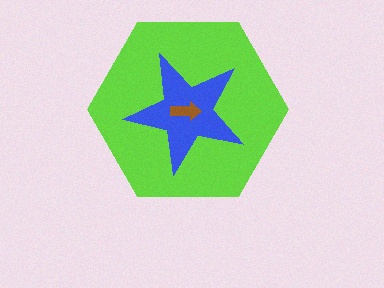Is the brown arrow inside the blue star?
Yes.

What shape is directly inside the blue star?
The brown arrow.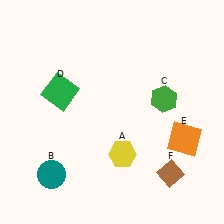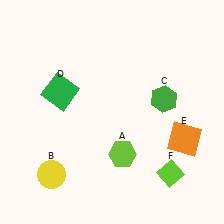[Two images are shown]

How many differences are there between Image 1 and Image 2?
There are 3 differences between the two images.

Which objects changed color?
A changed from yellow to lime. B changed from teal to yellow. F changed from brown to lime.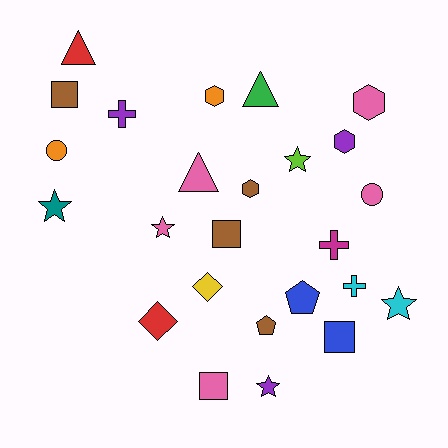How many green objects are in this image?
There is 1 green object.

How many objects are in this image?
There are 25 objects.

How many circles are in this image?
There are 2 circles.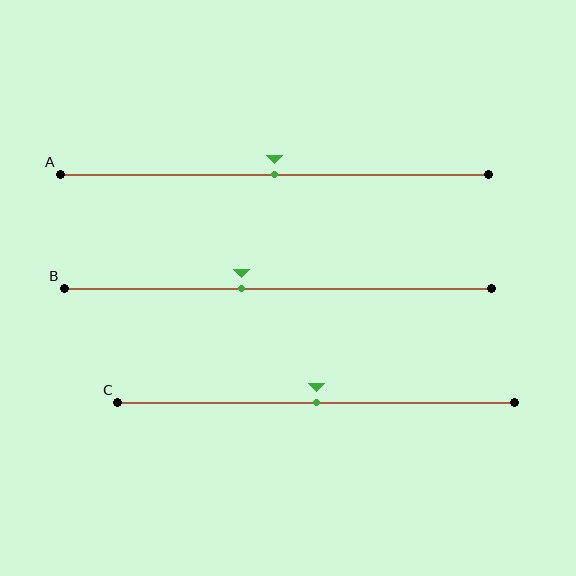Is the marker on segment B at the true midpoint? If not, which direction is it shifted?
No, the marker on segment B is shifted to the left by about 9% of the segment length.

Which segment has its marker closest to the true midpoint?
Segment A has its marker closest to the true midpoint.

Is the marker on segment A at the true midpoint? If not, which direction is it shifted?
Yes, the marker on segment A is at the true midpoint.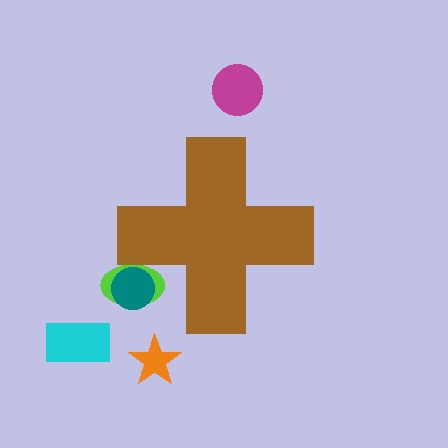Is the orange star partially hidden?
No, the orange star is fully visible.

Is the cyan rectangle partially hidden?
No, the cyan rectangle is fully visible.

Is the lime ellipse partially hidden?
Yes, the lime ellipse is partially hidden behind the brown cross.